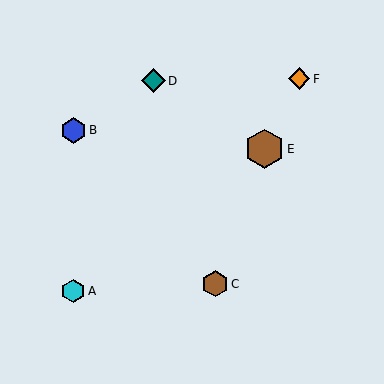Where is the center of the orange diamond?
The center of the orange diamond is at (299, 79).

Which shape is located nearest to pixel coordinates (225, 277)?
The brown hexagon (labeled C) at (215, 284) is nearest to that location.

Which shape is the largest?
The brown hexagon (labeled E) is the largest.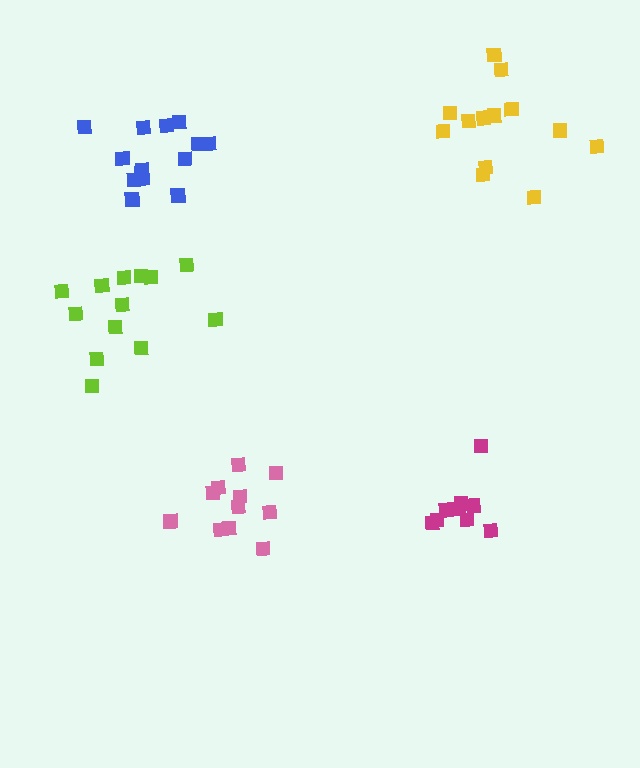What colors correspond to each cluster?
The clusters are colored: magenta, pink, blue, yellow, lime.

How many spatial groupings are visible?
There are 5 spatial groupings.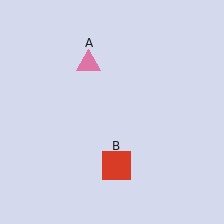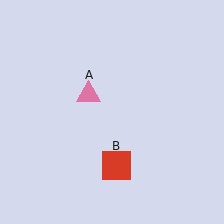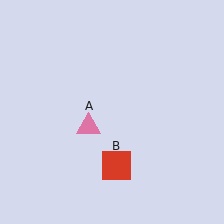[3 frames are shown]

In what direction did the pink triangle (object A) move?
The pink triangle (object A) moved down.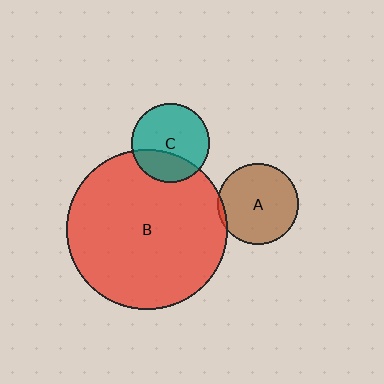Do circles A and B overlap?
Yes.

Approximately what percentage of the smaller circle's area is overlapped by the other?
Approximately 5%.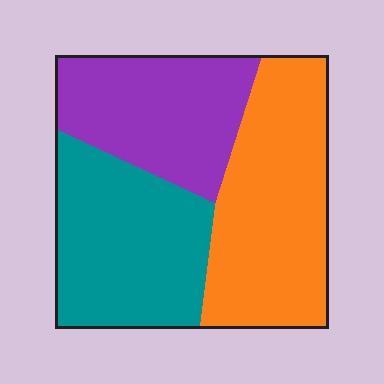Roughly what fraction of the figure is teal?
Teal takes up about one third (1/3) of the figure.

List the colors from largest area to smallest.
From largest to smallest: orange, teal, purple.